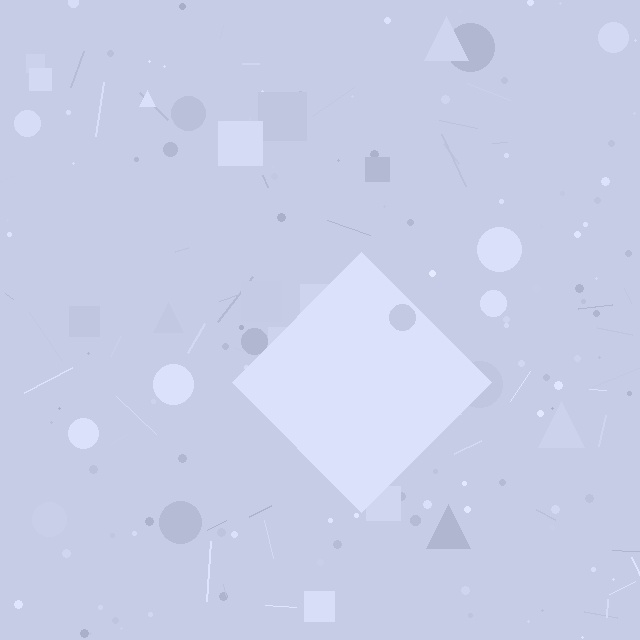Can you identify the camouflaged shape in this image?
The camouflaged shape is a diamond.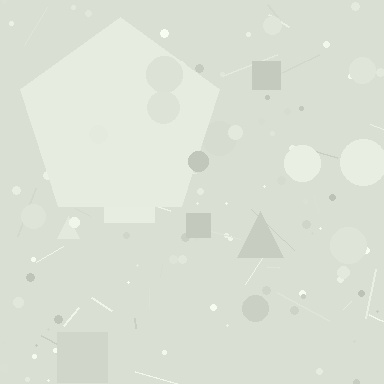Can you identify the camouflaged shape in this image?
The camouflaged shape is a pentagon.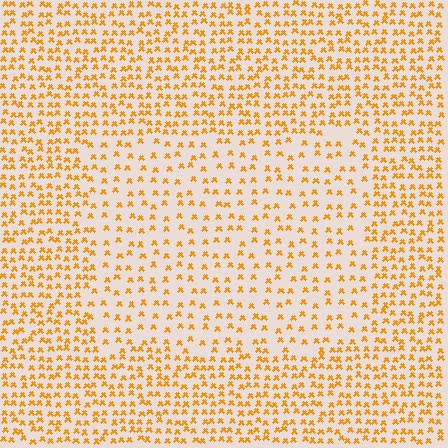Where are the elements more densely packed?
The elements are more densely packed outside the rectangle boundary.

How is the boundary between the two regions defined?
The boundary is defined by a change in element density (approximately 1.9x ratio). All elements are the same color, size, and shape.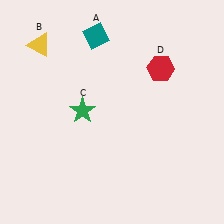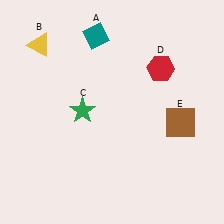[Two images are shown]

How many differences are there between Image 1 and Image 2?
There is 1 difference between the two images.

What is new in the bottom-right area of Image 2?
A brown square (E) was added in the bottom-right area of Image 2.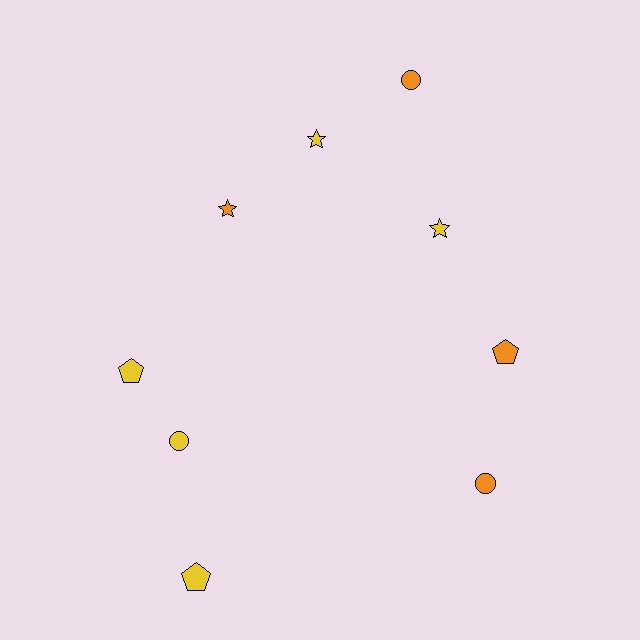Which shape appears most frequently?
Pentagon, with 3 objects.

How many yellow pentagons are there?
There are 2 yellow pentagons.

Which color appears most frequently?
Yellow, with 5 objects.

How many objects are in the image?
There are 9 objects.